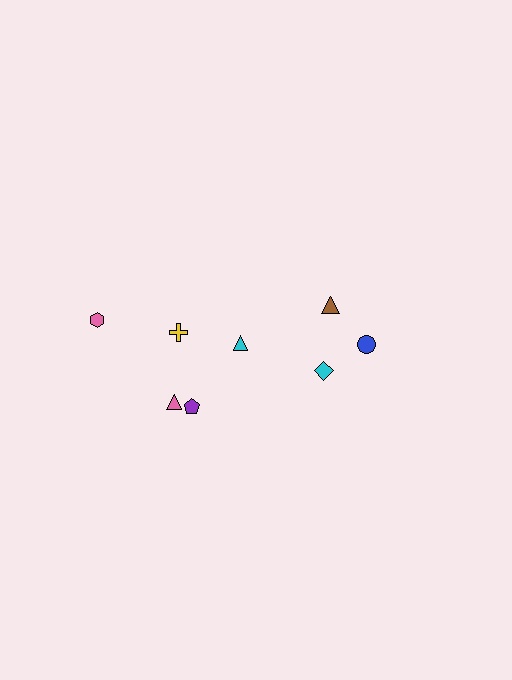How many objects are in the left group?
There are 5 objects.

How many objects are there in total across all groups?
There are 8 objects.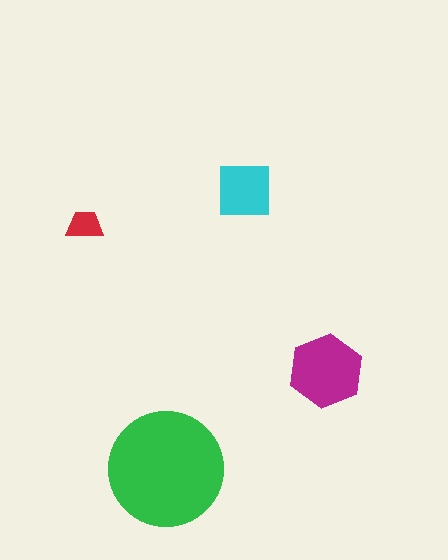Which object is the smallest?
The red trapezoid.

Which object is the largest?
The green circle.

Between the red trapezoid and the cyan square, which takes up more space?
The cyan square.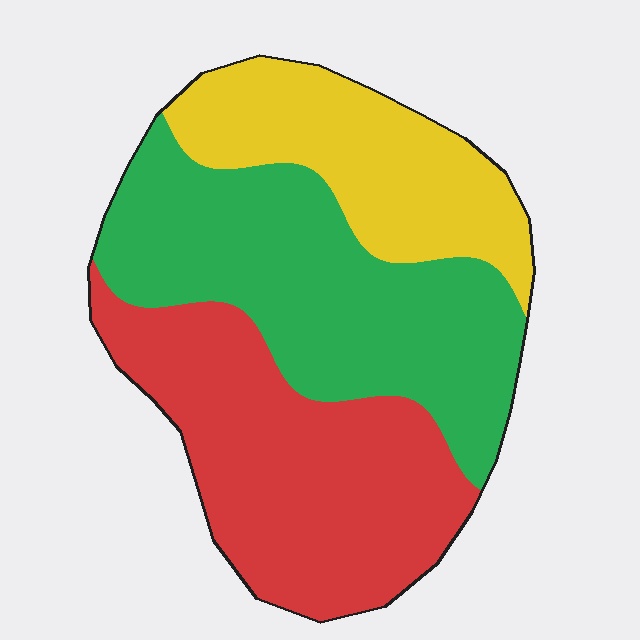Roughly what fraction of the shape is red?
Red takes up between a third and a half of the shape.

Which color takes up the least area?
Yellow, at roughly 25%.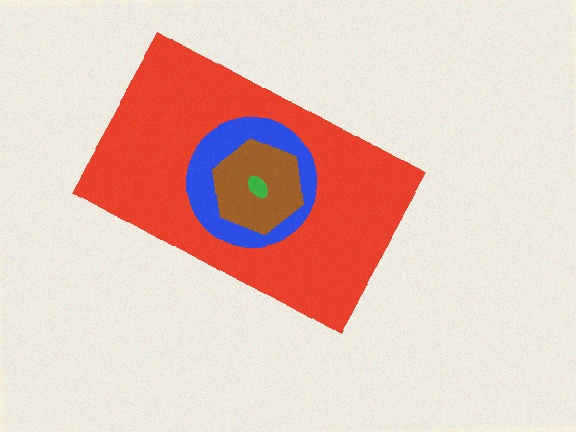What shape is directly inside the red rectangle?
The blue circle.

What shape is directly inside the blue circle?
The brown hexagon.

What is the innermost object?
The green ellipse.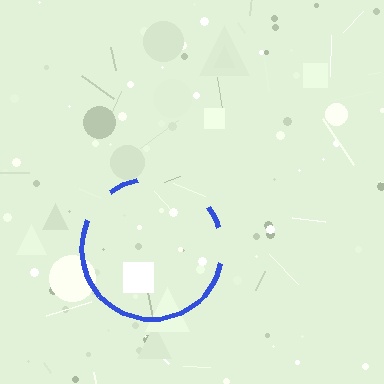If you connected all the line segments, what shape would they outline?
They would outline a circle.